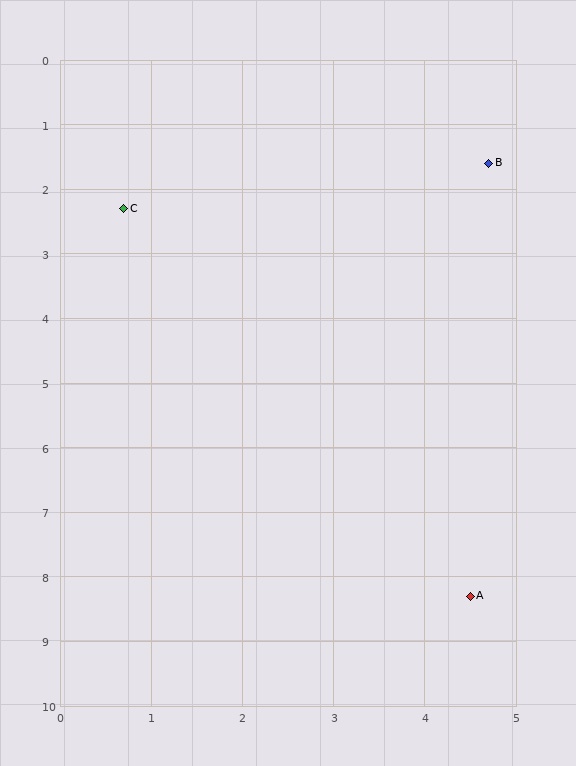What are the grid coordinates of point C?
Point C is at approximately (0.7, 2.3).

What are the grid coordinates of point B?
Point B is at approximately (4.7, 1.6).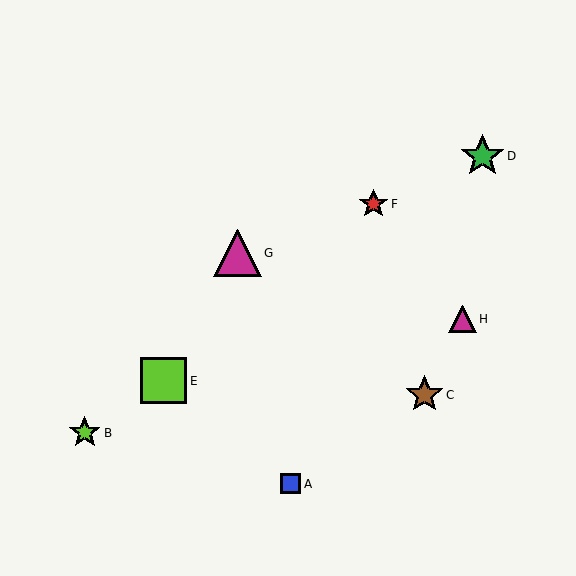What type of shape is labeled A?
Shape A is a blue square.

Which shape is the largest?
The magenta triangle (labeled G) is the largest.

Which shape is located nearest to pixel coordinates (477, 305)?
The magenta triangle (labeled H) at (463, 319) is nearest to that location.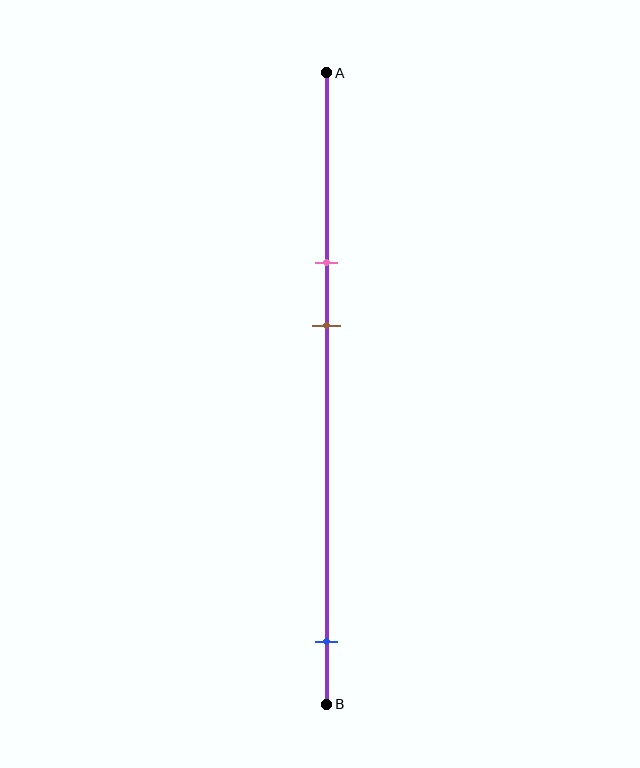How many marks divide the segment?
There are 3 marks dividing the segment.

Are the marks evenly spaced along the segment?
No, the marks are not evenly spaced.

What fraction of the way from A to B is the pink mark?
The pink mark is approximately 30% (0.3) of the way from A to B.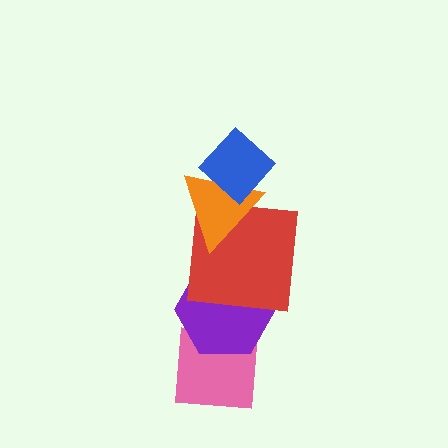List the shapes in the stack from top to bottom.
From top to bottom: the blue diamond, the orange triangle, the red square, the purple hexagon, the pink square.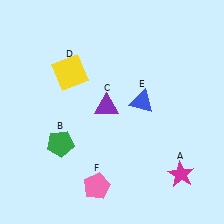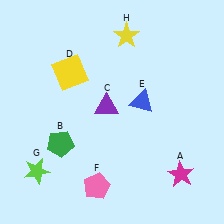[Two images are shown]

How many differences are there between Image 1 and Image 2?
There are 2 differences between the two images.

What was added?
A lime star (G), a yellow star (H) were added in Image 2.